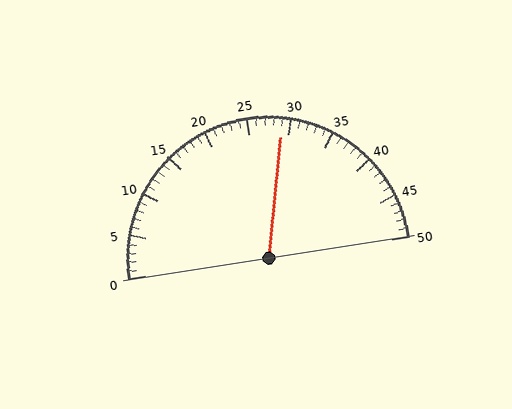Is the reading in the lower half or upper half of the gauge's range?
The reading is in the upper half of the range (0 to 50).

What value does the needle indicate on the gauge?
The needle indicates approximately 29.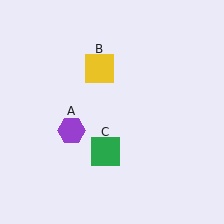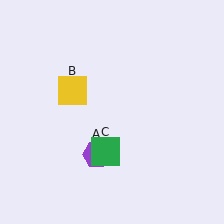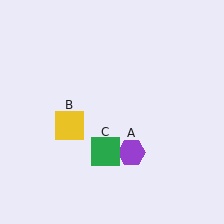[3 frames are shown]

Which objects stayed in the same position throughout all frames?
Green square (object C) remained stationary.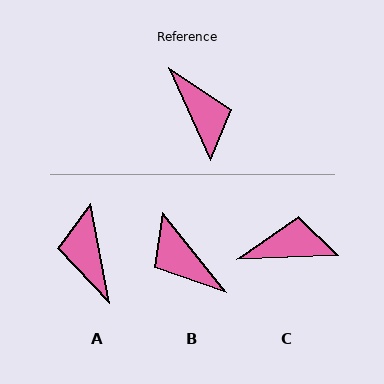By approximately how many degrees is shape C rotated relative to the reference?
Approximately 68 degrees counter-clockwise.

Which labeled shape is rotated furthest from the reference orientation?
A, about 166 degrees away.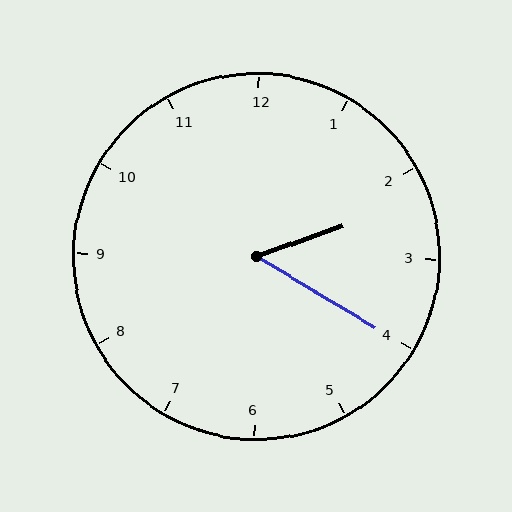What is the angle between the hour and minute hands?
Approximately 50 degrees.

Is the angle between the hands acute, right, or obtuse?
It is acute.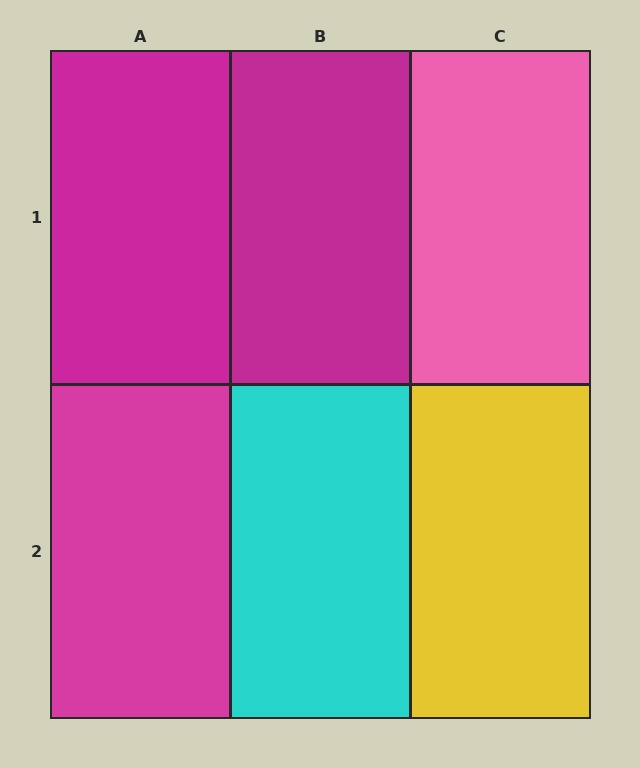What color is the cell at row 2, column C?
Yellow.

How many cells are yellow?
1 cell is yellow.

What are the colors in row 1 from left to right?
Magenta, magenta, pink.